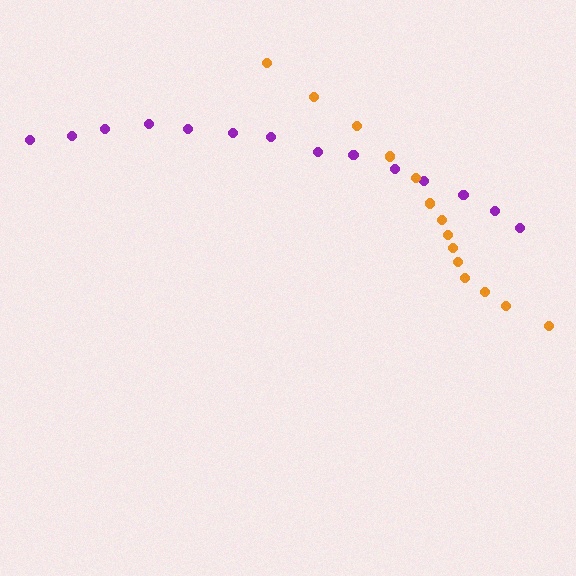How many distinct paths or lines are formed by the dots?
There are 2 distinct paths.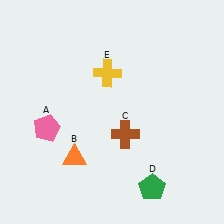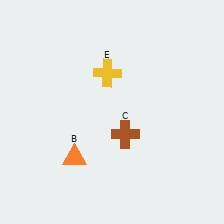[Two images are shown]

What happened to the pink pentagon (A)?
The pink pentagon (A) was removed in Image 2. It was in the bottom-left area of Image 1.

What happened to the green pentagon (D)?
The green pentagon (D) was removed in Image 2. It was in the bottom-right area of Image 1.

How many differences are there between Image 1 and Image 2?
There are 2 differences between the two images.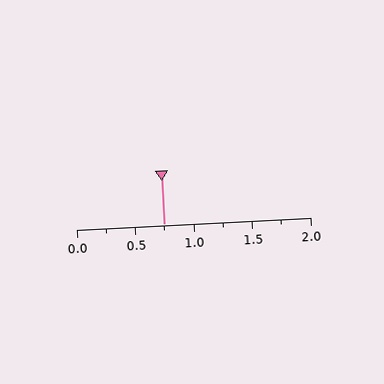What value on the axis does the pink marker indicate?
The marker indicates approximately 0.75.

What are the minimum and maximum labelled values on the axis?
The axis runs from 0.0 to 2.0.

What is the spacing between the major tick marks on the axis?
The major ticks are spaced 0.5 apart.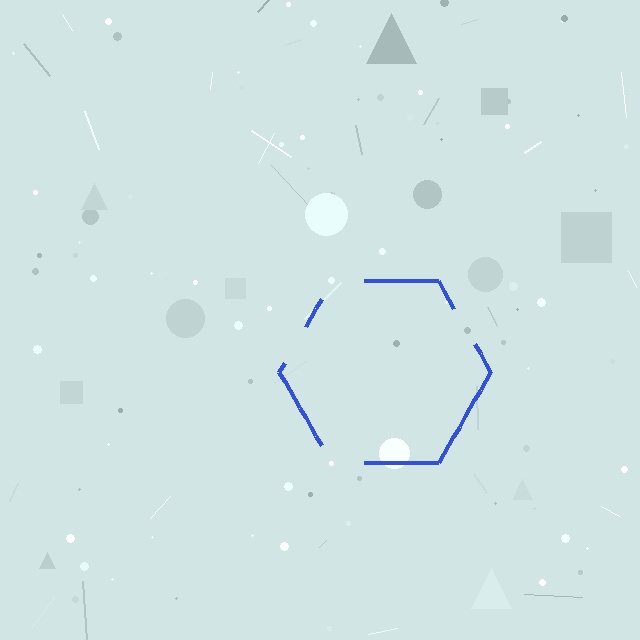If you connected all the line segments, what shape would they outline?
They would outline a hexagon.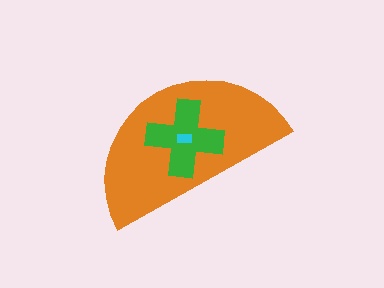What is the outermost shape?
The orange semicircle.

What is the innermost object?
The cyan rectangle.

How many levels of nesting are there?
3.